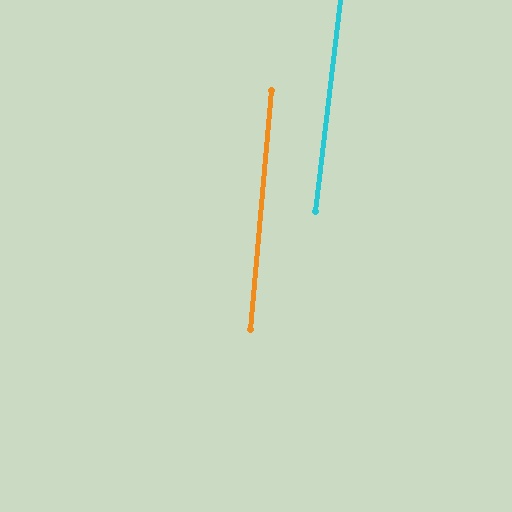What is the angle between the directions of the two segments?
Approximately 2 degrees.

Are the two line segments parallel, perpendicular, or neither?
Parallel — their directions differ by only 1.8°.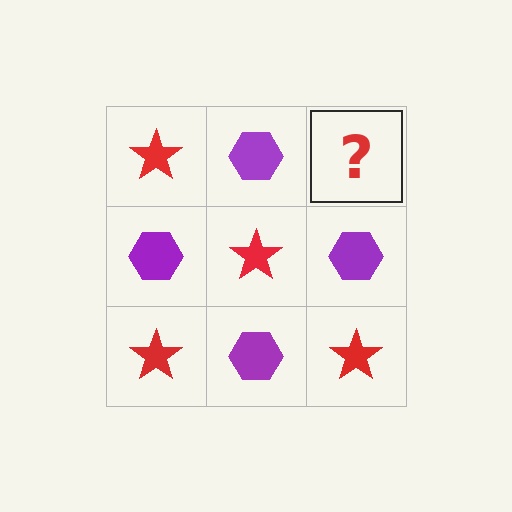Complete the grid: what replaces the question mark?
The question mark should be replaced with a red star.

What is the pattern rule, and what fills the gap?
The rule is that it alternates red star and purple hexagon in a checkerboard pattern. The gap should be filled with a red star.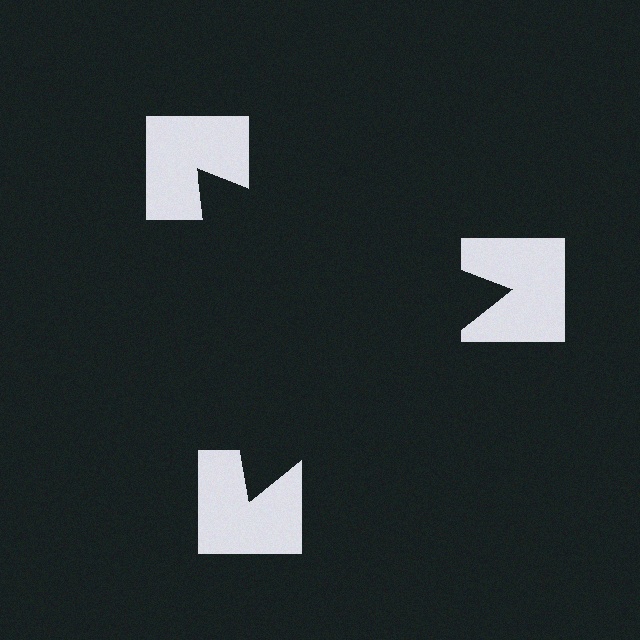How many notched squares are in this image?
There are 3 — one at each vertex of the illusory triangle.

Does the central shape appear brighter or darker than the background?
It typically appears slightly darker than the background, even though no actual brightness change is drawn.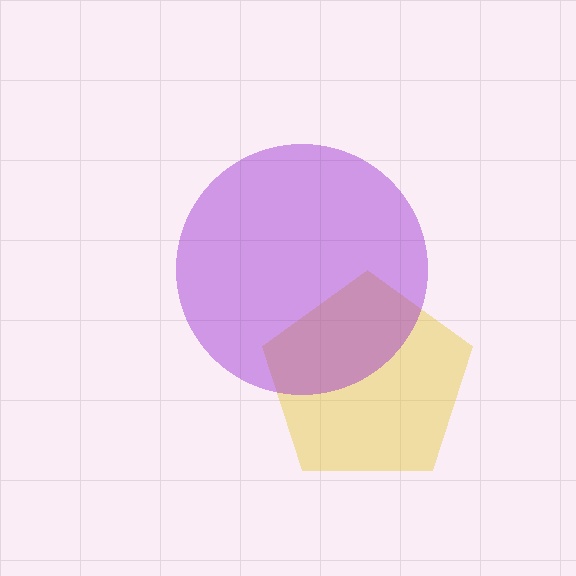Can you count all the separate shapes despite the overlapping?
Yes, there are 2 separate shapes.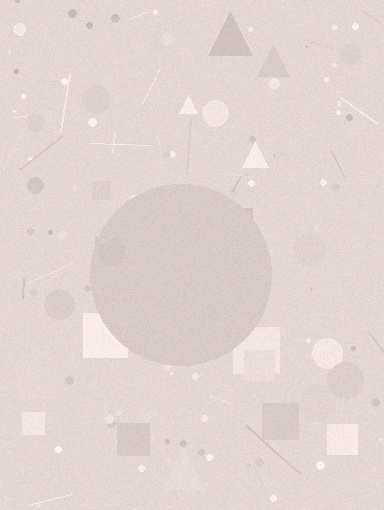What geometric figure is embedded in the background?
A circle is embedded in the background.